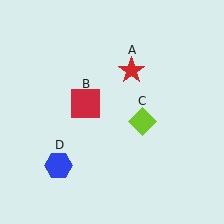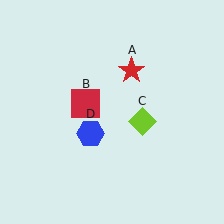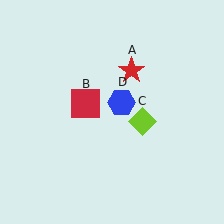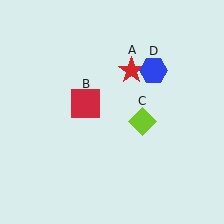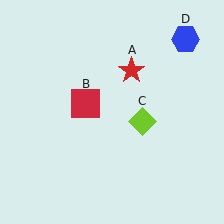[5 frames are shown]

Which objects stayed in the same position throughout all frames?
Red star (object A) and red square (object B) and lime diamond (object C) remained stationary.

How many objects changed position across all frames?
1 object changed position: blue hexagon (object D).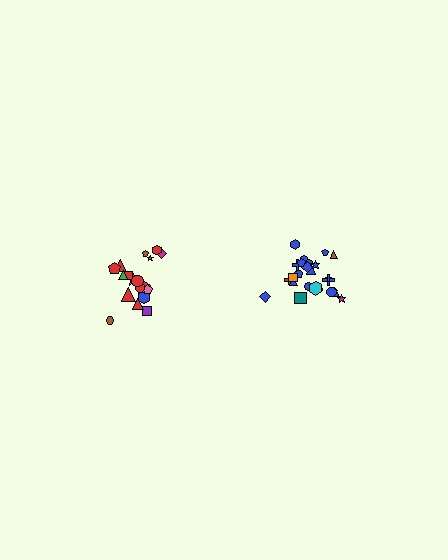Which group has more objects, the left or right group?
The right group.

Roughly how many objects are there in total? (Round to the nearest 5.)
Roughly 45 objects in total.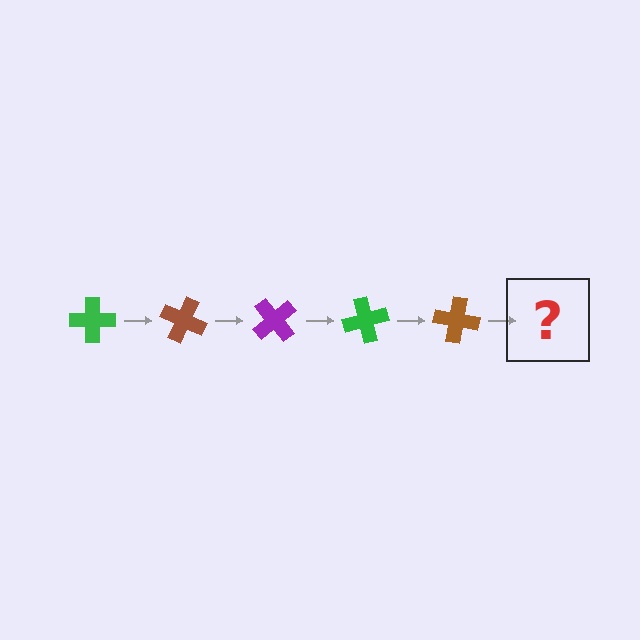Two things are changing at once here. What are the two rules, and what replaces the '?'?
The two rules are that it rotates 25 degrees each step and the color cycles through green, brown, and purple. The '?' should be a purple cross, rotated 125 degrees from the start.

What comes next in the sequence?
The next element should be a purple cross, rotated 125 degrees from the start.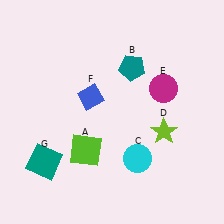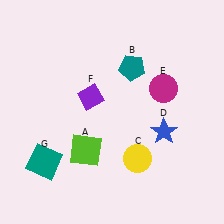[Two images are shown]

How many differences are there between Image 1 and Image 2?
There are 3 differences between the two images.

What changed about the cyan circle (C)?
In Image 1, C is cyan. In Image 2, it changed to yellow.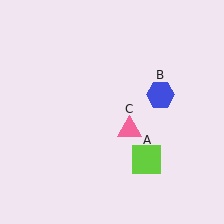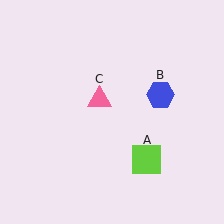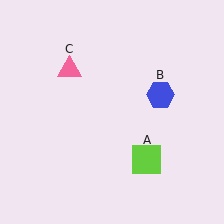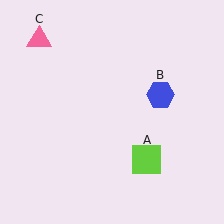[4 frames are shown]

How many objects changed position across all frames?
1 object changed position: pink triangle (object C).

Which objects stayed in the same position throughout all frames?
Lime square (object A) and blue hexagon (object B) remained stationary.